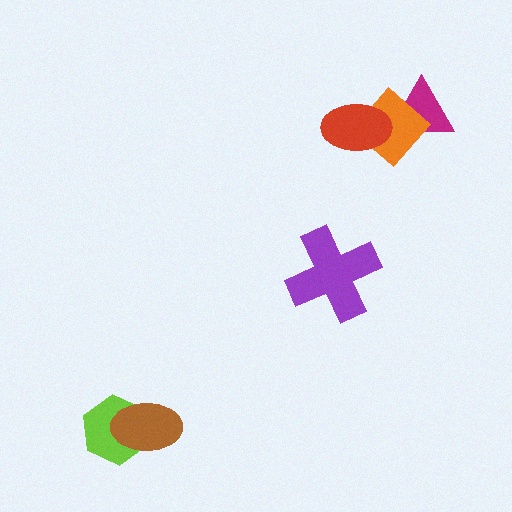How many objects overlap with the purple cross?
0 objects overlap with the purple cross.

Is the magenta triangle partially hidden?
Yes, it is partially covered by another shape.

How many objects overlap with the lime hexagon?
1 object overlaps with the lime hexagon.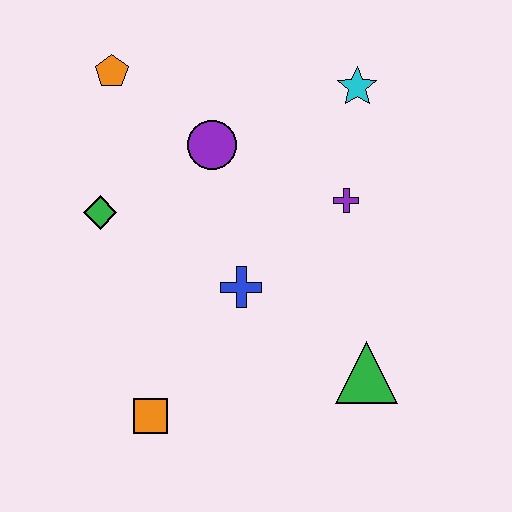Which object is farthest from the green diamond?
The green triangle is farthest from the green diamond.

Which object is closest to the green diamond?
The purple circle is closest to the green diamond.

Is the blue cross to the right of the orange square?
Yes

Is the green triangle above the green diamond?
No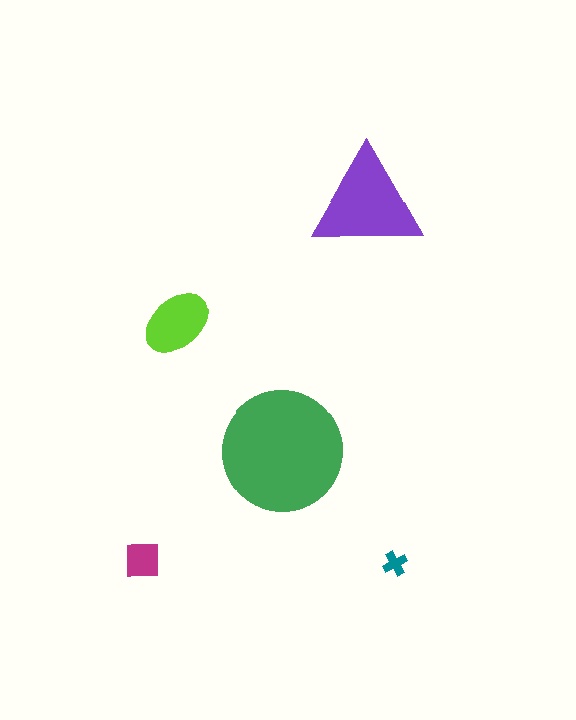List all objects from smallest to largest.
The teal cross, the magenta square, the lime ellipse, the purple triangle, the green circle.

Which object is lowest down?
The teal cross is bottommost.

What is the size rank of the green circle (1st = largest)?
1st.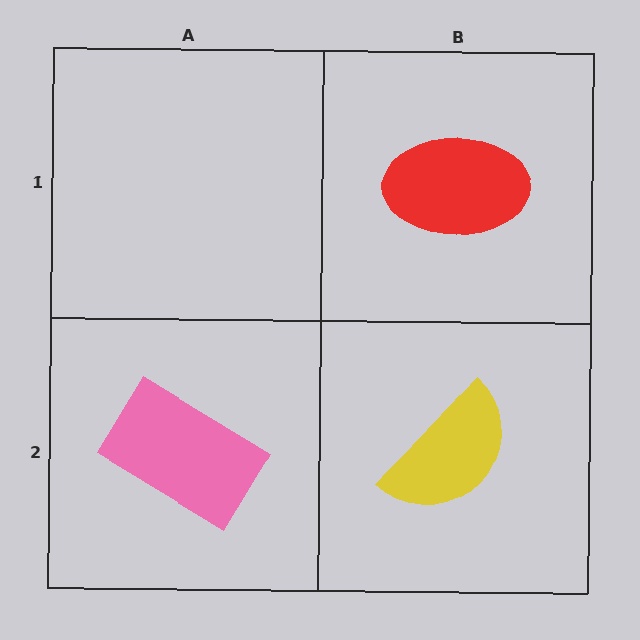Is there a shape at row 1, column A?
No, that cell is empty.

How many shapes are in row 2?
2 shapes.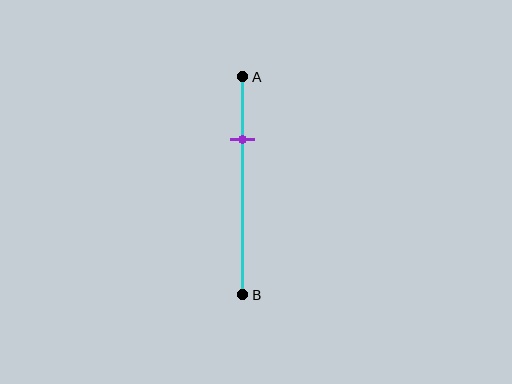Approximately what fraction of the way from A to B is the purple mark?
The purple mark is approximately 30% of the way from A to B.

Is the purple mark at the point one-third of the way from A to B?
No, the mark is at about 30% from A, not at the 33% one-third point.